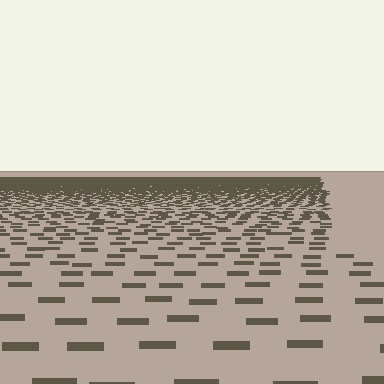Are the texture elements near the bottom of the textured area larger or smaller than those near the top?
Larger. Near the bottom, elements are closer to the viewer and appear at a bigger on-screen size.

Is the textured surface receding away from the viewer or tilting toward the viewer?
The surface is receding away from the viewer. Texture elements get smaller and denser toward the top.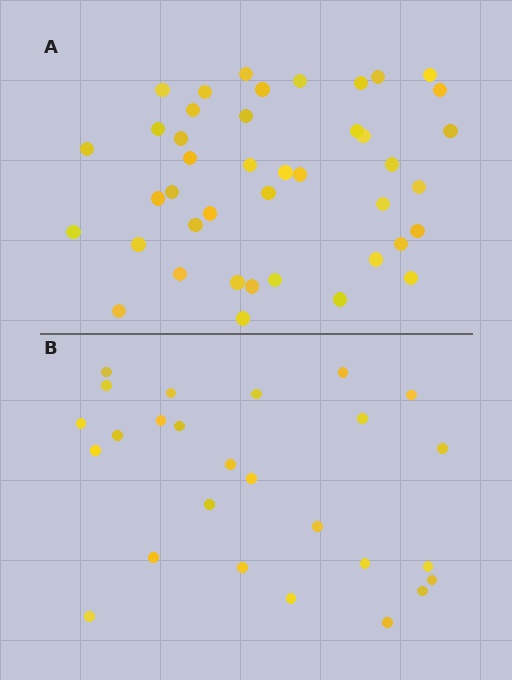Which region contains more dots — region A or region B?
Region A (the top region) has more dots.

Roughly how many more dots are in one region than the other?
Region A has approximately 15 more dots than region B.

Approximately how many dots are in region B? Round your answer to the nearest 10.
About 30 dots. (The exact count is 26, which rounds to 30.)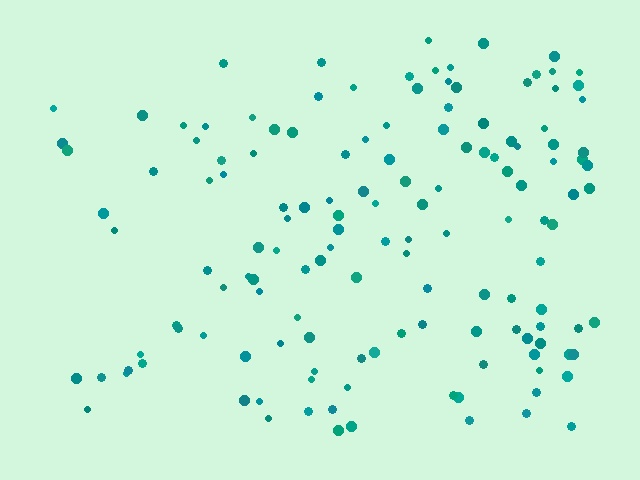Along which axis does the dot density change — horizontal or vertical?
Horizontal.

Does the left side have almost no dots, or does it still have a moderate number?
Still a moderate number, just noticeably fewer than the right.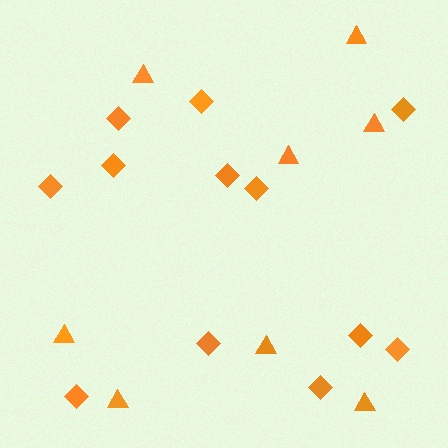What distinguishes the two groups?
There are 2 groups: one group of diamonds (12) and one group of triangles (8).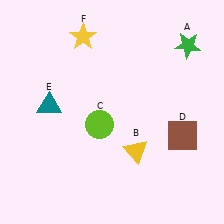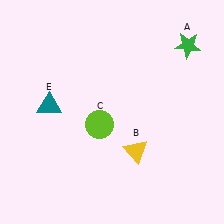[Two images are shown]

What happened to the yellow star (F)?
The yellow star (F) was removed in Image 2. It was in the top-left area of Image 1.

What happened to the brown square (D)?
The brown square (D) was removed in Image 2. It was in the bottom-right area of Image 1.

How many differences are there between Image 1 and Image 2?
There are 2 differences between the two images.